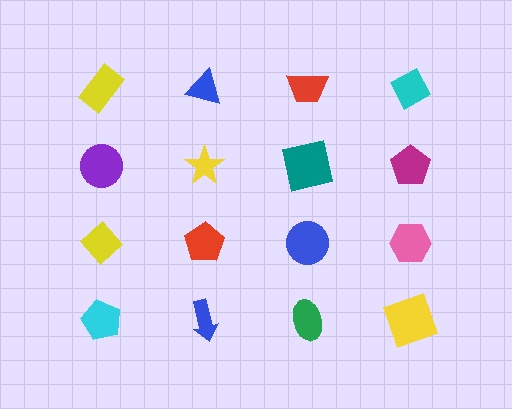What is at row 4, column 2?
A blue arrow.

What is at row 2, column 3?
A teal square.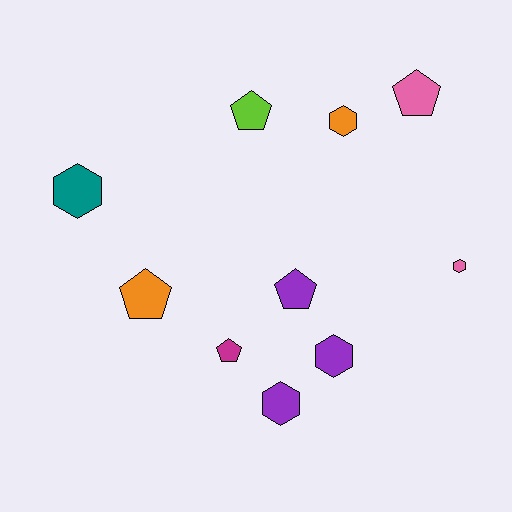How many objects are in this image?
There are 10 objects.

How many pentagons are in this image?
There are 5 pentagons.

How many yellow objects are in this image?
There are no yellow objects.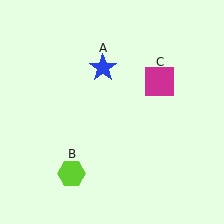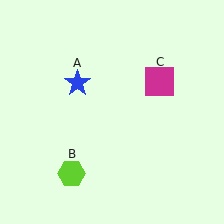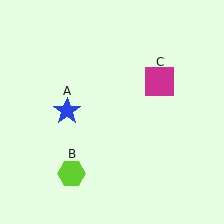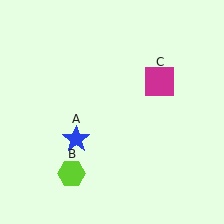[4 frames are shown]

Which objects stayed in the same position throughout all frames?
Lime hexagon (object B) and magenta square (object C) remained stationary.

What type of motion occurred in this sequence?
The blue star (object A) rotated counterclockwise around the center of the scene.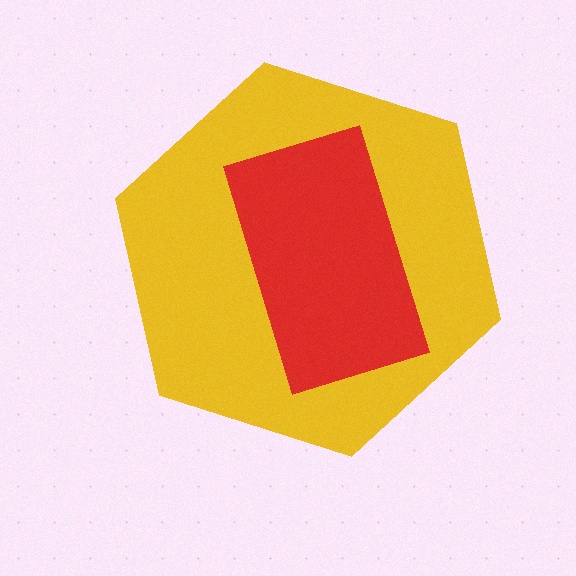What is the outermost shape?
The yellow hexagon.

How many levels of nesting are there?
2.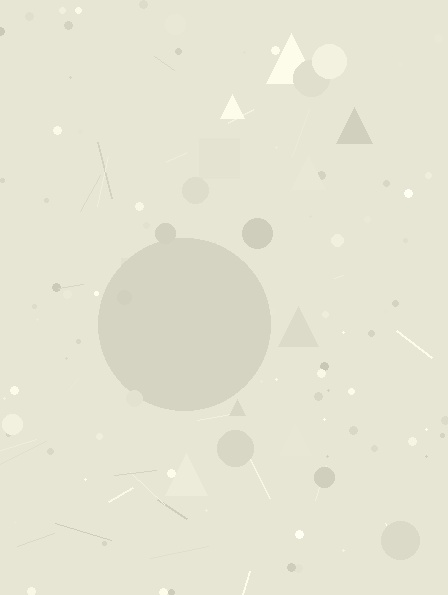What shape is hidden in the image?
A circle is hidden in the image.